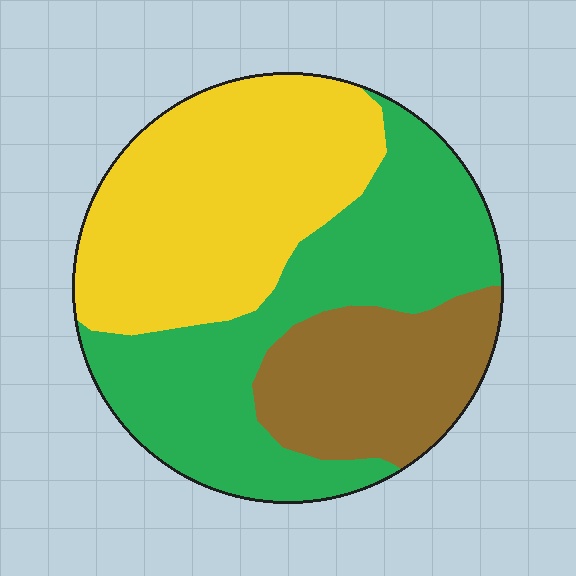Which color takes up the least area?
Brown, at roughly 20%.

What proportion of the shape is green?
Green takes up about two fifths (2/5) of the shape.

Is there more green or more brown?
Green.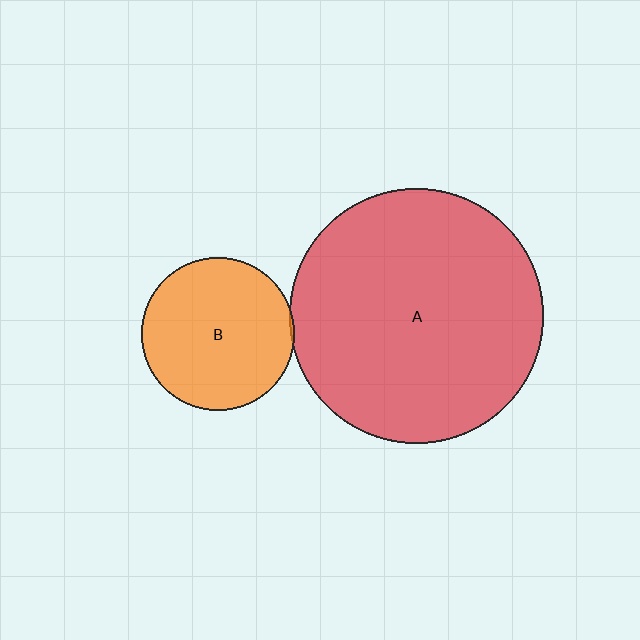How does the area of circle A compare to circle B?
Approximately 2.8 times.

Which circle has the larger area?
Circle A (red).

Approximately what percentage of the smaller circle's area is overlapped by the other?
Approximately 5%.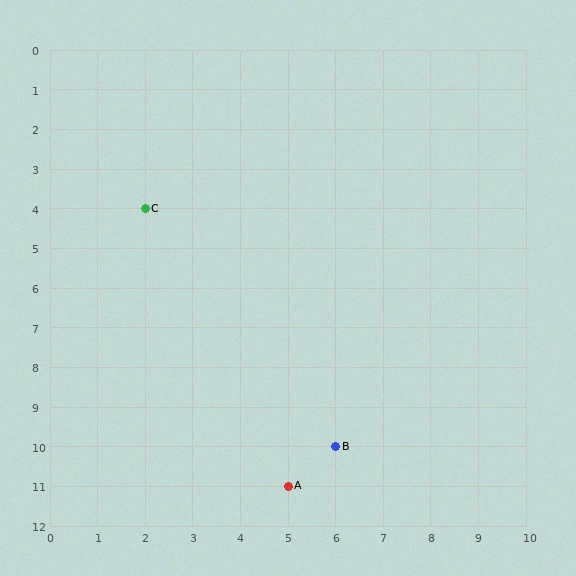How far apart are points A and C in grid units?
Points A and C are 3 columns and 7 rows apart (about 7.6 grid units diagonally).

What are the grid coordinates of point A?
Point A is at grid coordinates (5, 11).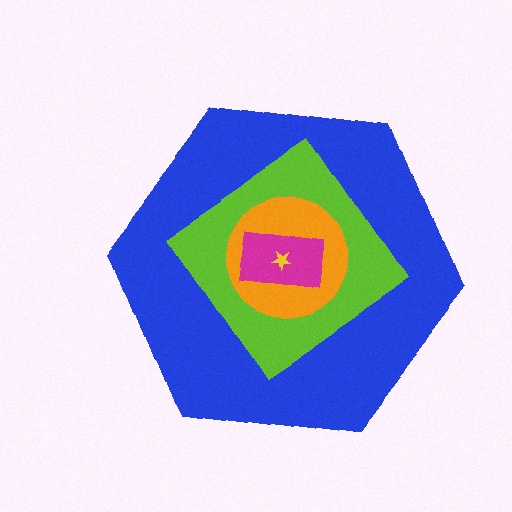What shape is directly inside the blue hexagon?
The lime diamond.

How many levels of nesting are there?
5.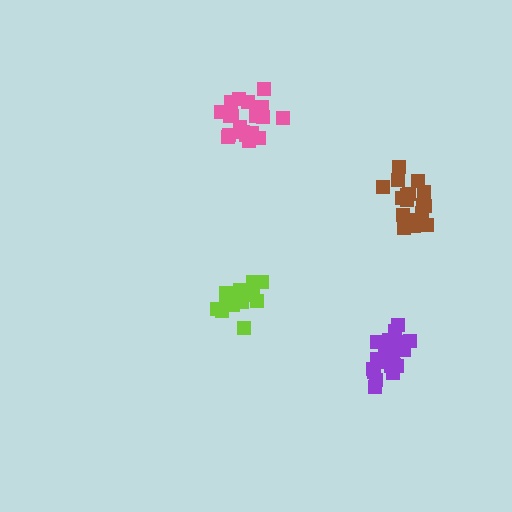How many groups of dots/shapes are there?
There are 4 groups.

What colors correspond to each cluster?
The clusters are colored: brown, purple, pink, lime.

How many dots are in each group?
Group 1: 18 dots, Group 2: 21 dots, Group 3: 20 dots, Group 4: 17 dots (76 total).